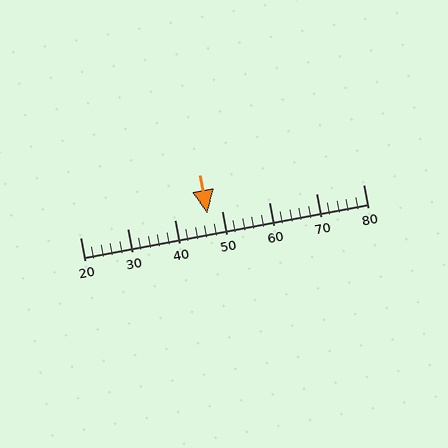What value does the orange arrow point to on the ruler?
The orange arrow points to approximately 47.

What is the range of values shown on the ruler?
The ruler shows values from 20 to 80.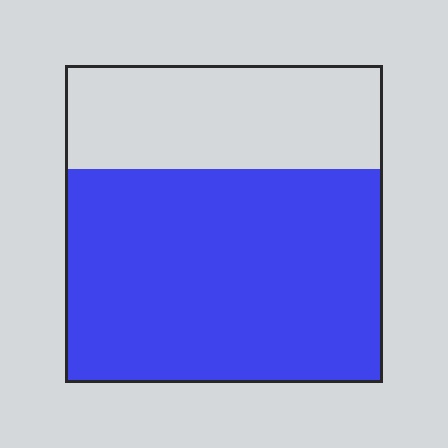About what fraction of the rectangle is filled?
About two thirds (2/3).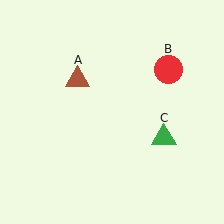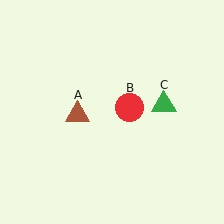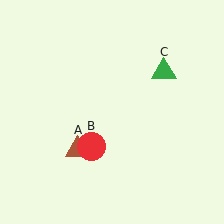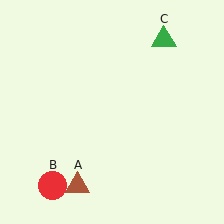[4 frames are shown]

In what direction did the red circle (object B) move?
The red circle (object B) moved down and to the left.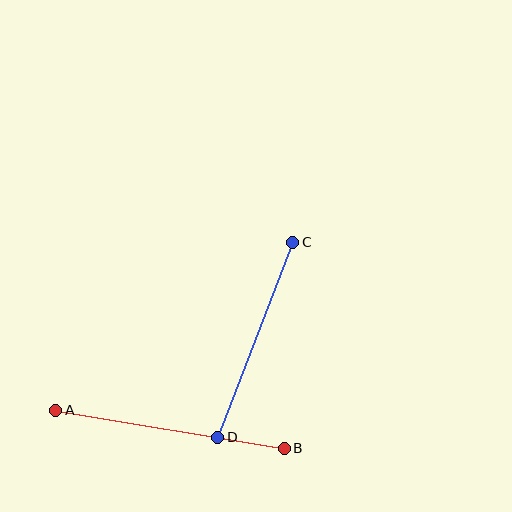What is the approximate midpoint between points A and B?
The midpoint is at approximately (170, 429) pixels.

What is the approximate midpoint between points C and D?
The midpoint is at approximately (255, 340) pixels.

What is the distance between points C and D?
The distance is approximately 209 pixels.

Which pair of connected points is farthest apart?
Points A and B are farthest apart.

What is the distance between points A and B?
The distance is approximately 231 pixels.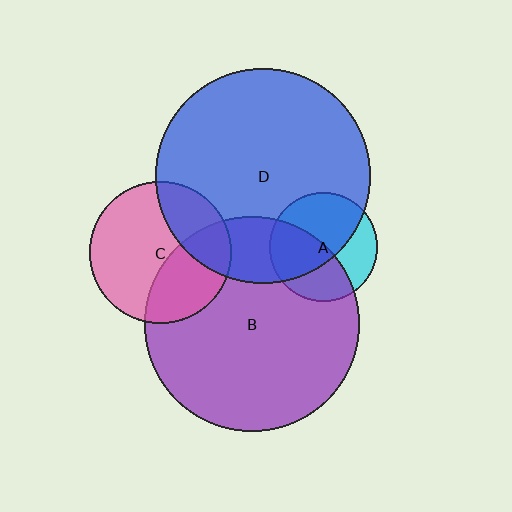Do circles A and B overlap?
Yes.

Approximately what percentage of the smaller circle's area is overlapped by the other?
Approximately 45%.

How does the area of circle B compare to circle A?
Approximately 3.9 times.